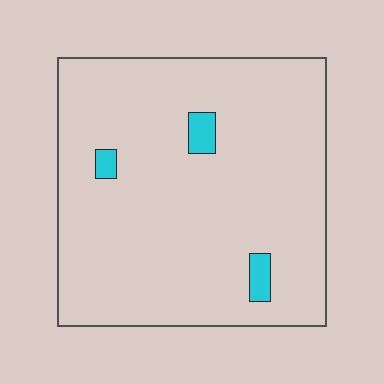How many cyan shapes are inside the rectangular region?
3.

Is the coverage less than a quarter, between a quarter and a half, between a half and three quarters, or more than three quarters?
Less than a quarter.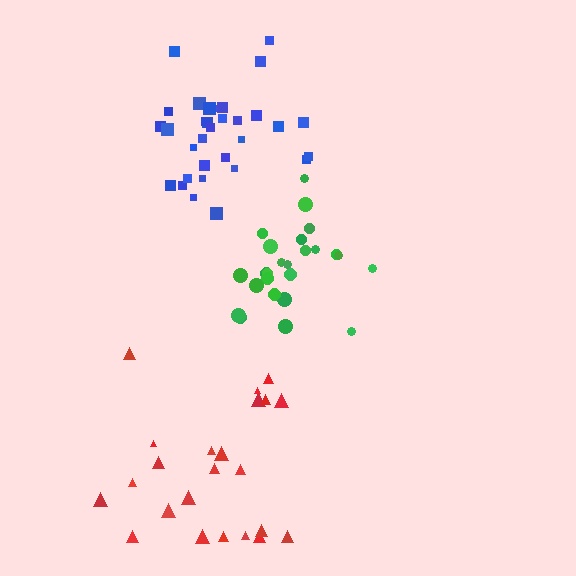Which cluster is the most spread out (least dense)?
Red.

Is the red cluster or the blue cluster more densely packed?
Blue.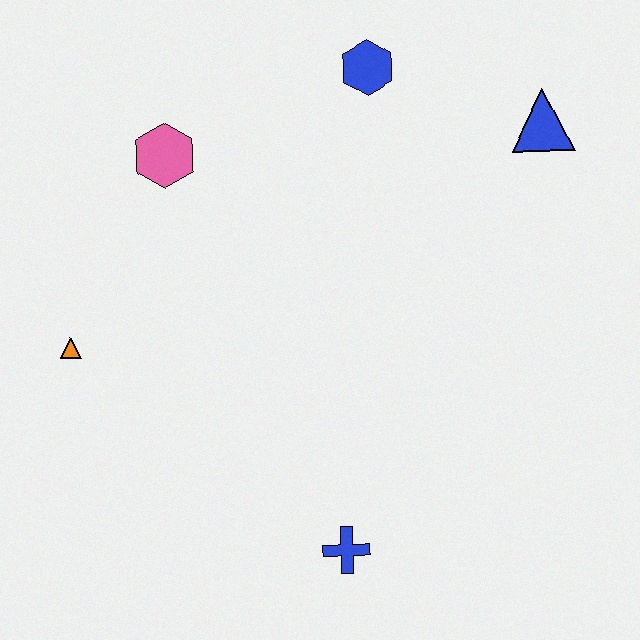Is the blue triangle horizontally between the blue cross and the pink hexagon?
No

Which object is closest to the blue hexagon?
The blue triangle is closest to the blue hexagon.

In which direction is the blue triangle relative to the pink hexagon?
The blue triangle is to the right of the pink hexagon.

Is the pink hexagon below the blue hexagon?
Yes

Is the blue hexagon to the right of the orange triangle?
Yes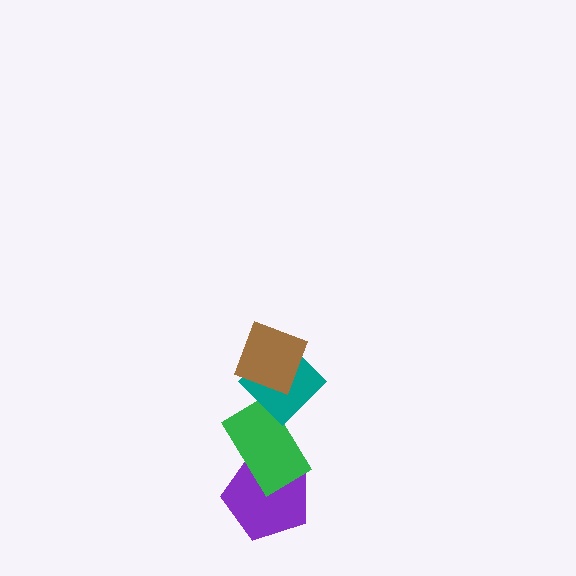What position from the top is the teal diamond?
The teal diamond is 2nd from the top.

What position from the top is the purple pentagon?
The purple pentagon is 4th from the top.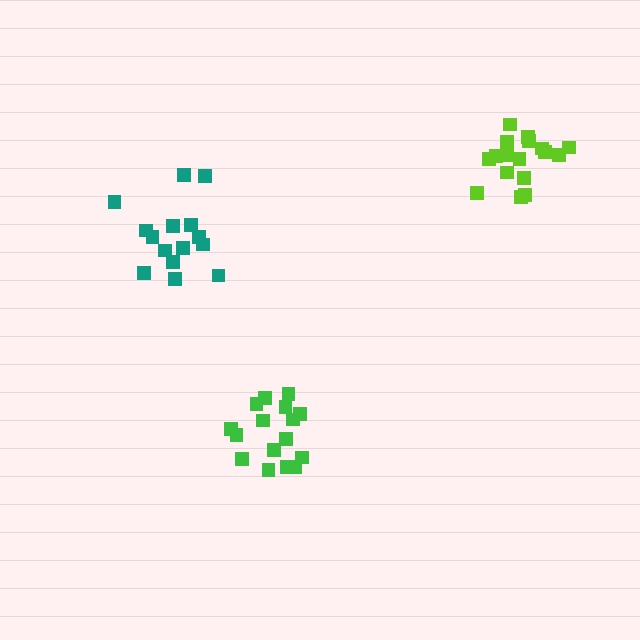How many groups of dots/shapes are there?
There are 3 groups.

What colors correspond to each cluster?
The clusters are colored: green, lime, teal.